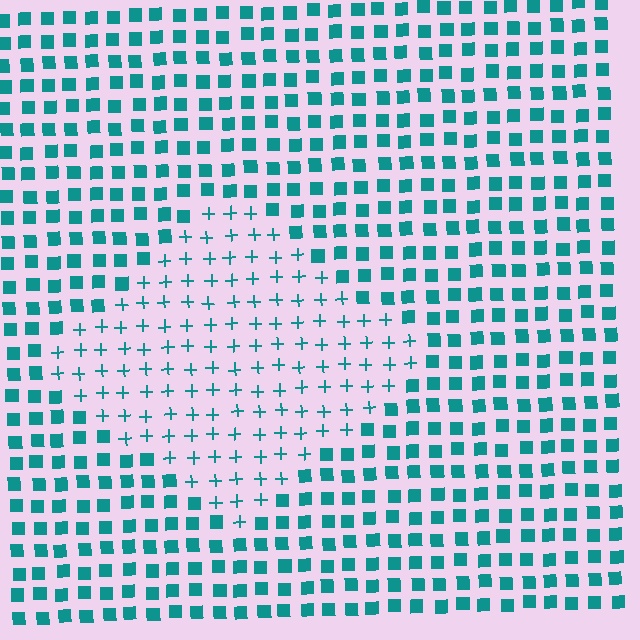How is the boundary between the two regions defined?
The boundary is defined by a change in element shape: plus signs inside vs. squares outside. All elements share the same color and spacing.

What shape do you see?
I see a diamond.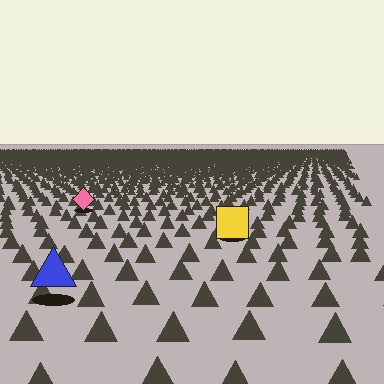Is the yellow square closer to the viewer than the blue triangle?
No. The blue triangle is closer — you can tell from the texture gradient: the ground texture is coarser near it.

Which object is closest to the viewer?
The blue triangle is closest. The texture marks near it are larger and more spread out.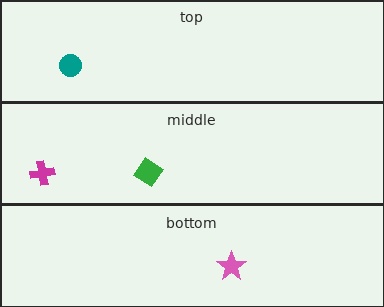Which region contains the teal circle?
The top region.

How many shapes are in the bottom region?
1.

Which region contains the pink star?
The bottom region.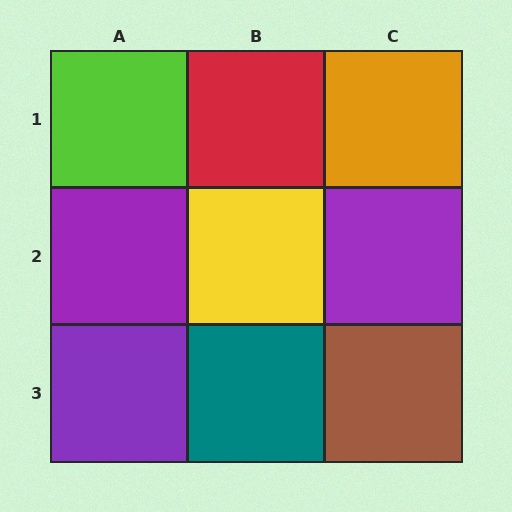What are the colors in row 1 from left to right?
Lime, red, orange.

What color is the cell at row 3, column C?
Brown.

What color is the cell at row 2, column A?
Purple.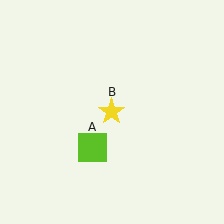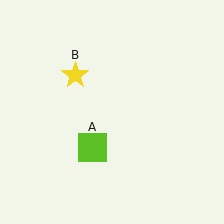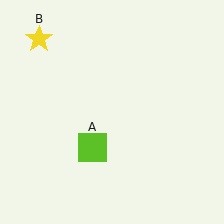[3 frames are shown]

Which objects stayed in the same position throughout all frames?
Lime square (object A) remained stationary.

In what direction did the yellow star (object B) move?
The yellow star (object B) moved up and to the left.